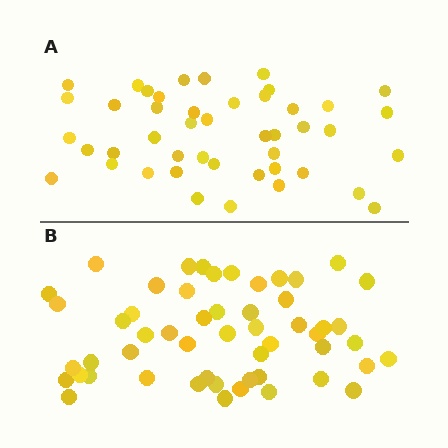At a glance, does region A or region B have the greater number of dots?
Region B (the bottom region) has more dots.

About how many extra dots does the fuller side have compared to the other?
Region B has roughly 8 or so more dots than region A.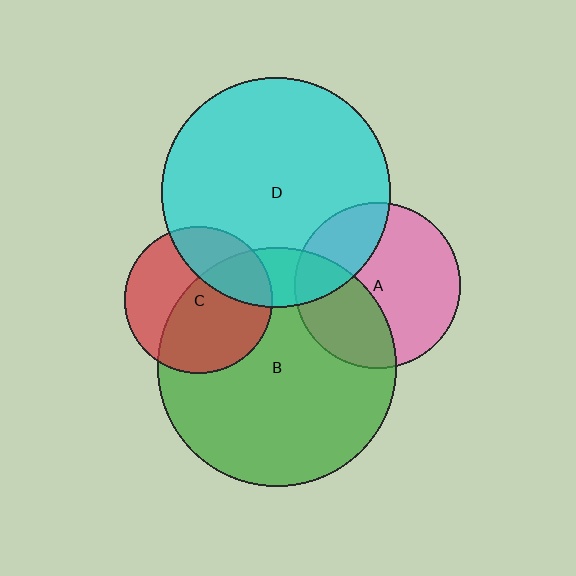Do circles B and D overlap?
Yes.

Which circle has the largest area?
Circle B (green).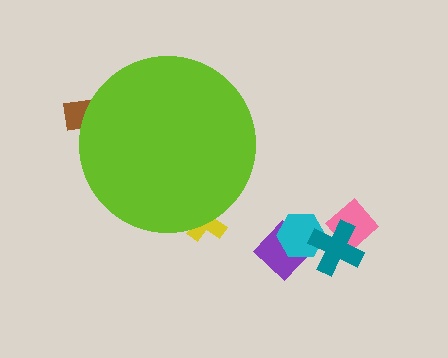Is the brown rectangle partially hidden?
Yes, the brown rectangle is partially hidden behind the lime circle.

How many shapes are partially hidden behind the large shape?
2 shapes are partially hidden.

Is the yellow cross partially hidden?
Yes, the yellow cross is partially hidden behind the lime circle.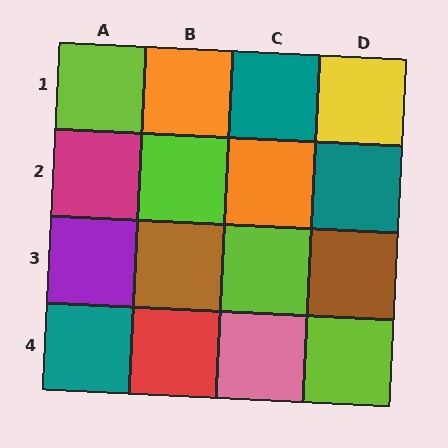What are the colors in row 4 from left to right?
Teal, red, pink, lime.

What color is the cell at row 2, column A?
Magenta.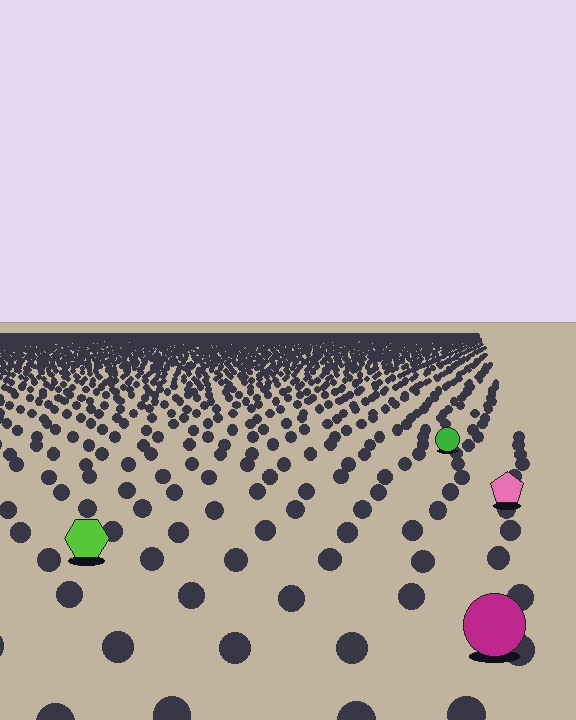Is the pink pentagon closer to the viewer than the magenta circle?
No. The magenta circle is closer — you can tell from the texture gradient: the ground texture is coarser near it.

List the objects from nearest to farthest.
From nearest to farthest: the magenta circle, the lime hexagon, the pink pentagon, the green circle.